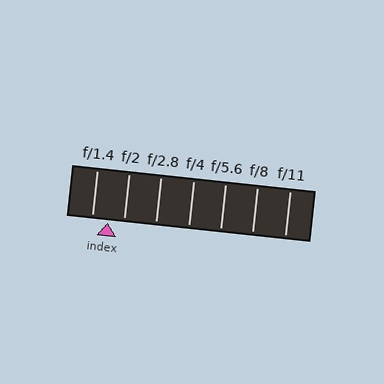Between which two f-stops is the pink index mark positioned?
The index mark is between f/1.4 and f/2.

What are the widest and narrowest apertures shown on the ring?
The widest aperture shown is f/1.4 and the narrowest is f/11.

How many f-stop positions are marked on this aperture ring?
There are 7 f-stop positions marked.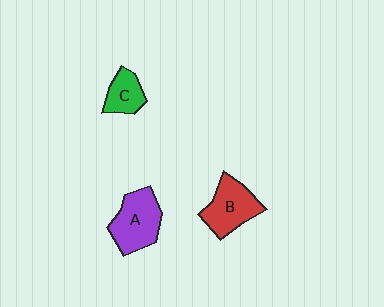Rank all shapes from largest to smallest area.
From largest to smallest: A (purple), B (red), C (green).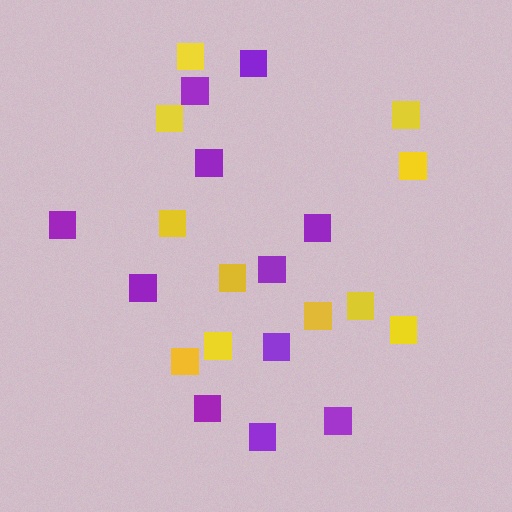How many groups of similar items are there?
There are 2 groups: one group of purple squares (11) and one group of yellow squares (11).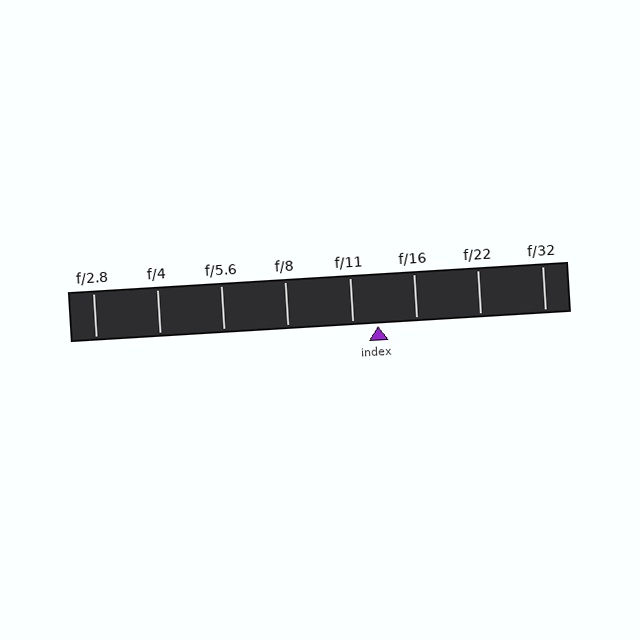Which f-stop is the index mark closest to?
The index mark is closest to f/11.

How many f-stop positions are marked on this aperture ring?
There are 8 f-stop positions marked.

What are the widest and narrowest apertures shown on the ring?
The widest aperture shown is f/2.8 and the narrowest is f/32.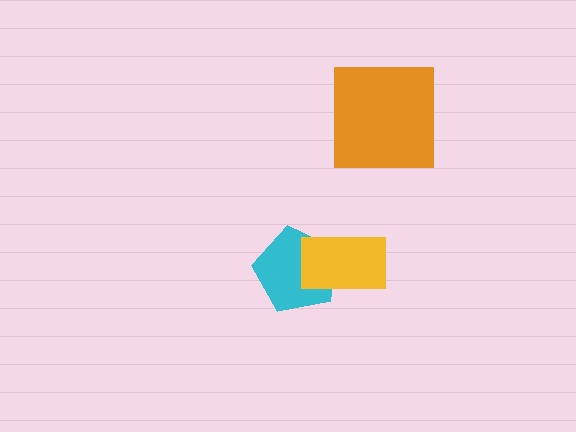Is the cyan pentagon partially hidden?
Yes, it is partially covered by another shape.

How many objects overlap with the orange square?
0 objects overlap with the orange square.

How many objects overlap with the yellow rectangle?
1 object overlaps with the yellow rectangle.